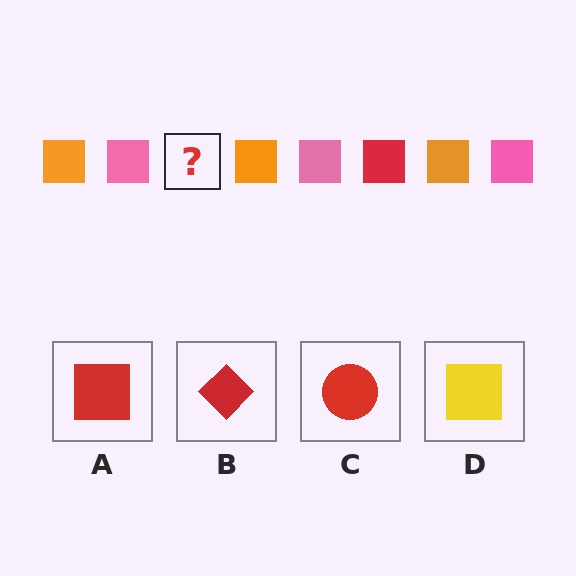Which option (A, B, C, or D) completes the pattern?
A.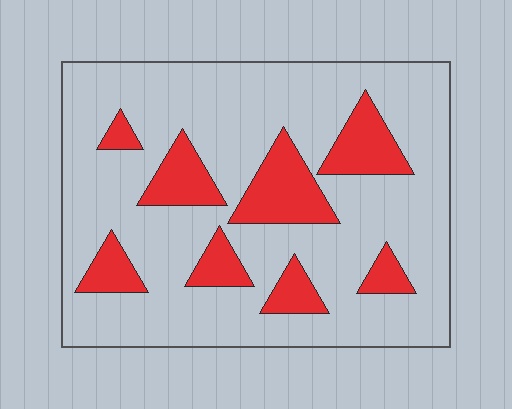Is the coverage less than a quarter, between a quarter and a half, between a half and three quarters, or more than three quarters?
Less than a quarter.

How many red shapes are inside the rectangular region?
8.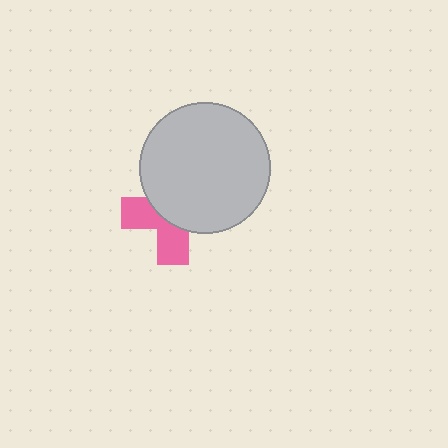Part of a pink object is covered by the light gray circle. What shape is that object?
It is a cross.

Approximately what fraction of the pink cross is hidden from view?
Roughly 58% of the pink cross is hidden behind the light gray circle.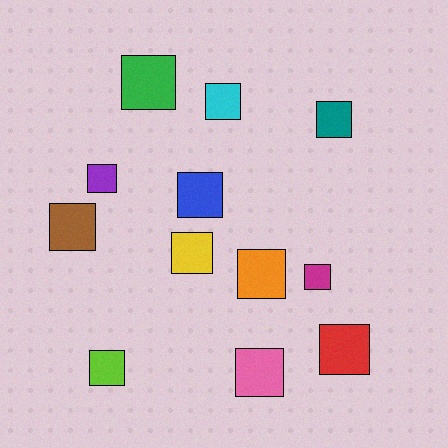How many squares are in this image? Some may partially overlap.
There are 12 squares.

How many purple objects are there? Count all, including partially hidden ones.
There is 1 purple object.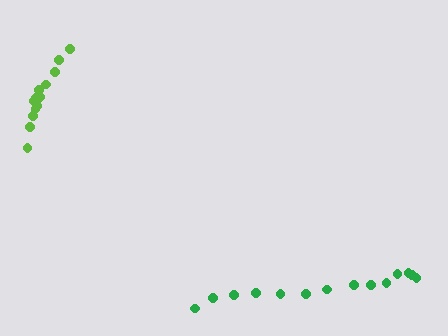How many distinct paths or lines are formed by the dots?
There are 2 distinct paths.